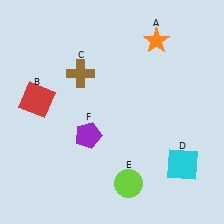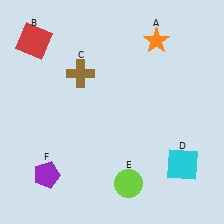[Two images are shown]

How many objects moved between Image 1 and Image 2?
2 objects moved between the two images.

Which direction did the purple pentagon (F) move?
The purple pentagon (F) moved left.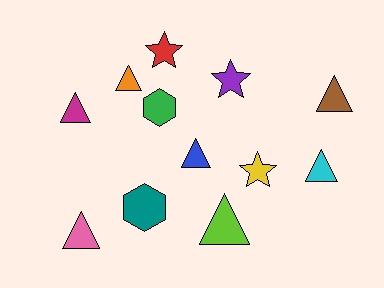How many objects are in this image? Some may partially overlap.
There are 12 objects.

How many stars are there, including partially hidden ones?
There are 3 stars.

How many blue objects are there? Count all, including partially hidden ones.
There is 1 blue object.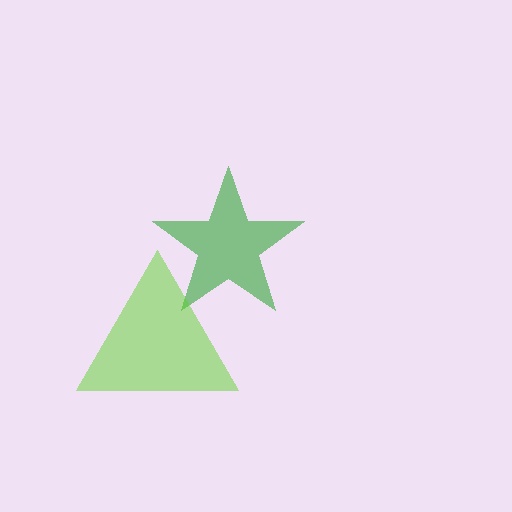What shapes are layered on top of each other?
The layered shapes are: a green star, a lime triangle.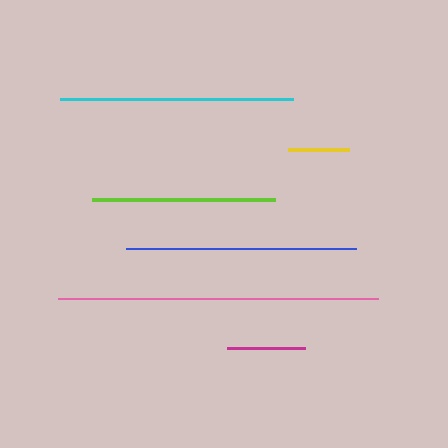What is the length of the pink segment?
The pink segment is approximately 320 pixels long.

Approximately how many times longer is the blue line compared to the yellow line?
The blue line is approximately 3.7 times the length of the yellow line.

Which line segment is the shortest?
The yellow line is the shortest at approximately 61 pixels.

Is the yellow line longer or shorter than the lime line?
The lime line is longer than the yellow line.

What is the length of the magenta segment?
The magenta segment is approximately 78 pixels long.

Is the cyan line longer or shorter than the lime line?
The cyan line is longer than the lime line.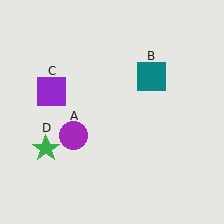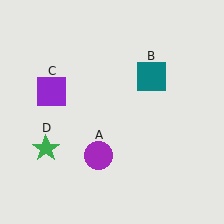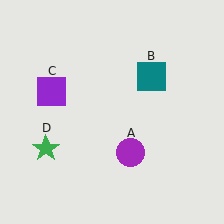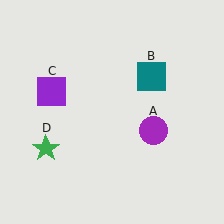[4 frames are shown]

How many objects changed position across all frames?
1 object changed position: purple circle (object A).